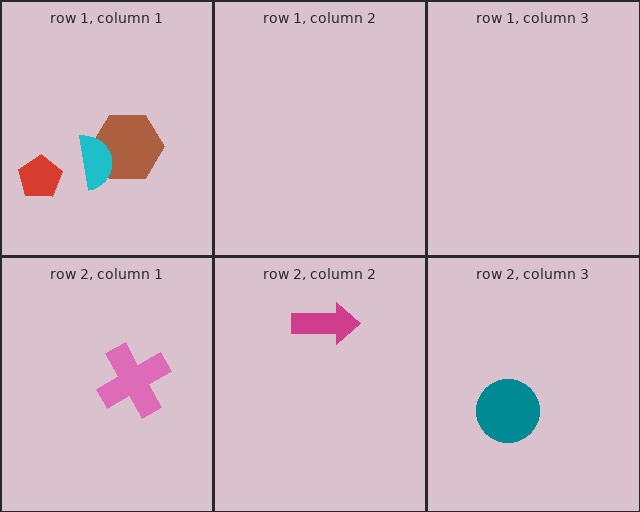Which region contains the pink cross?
The row 2, column 1 region.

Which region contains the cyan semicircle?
The row 1, column 1 region.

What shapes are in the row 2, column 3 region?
The teal circle.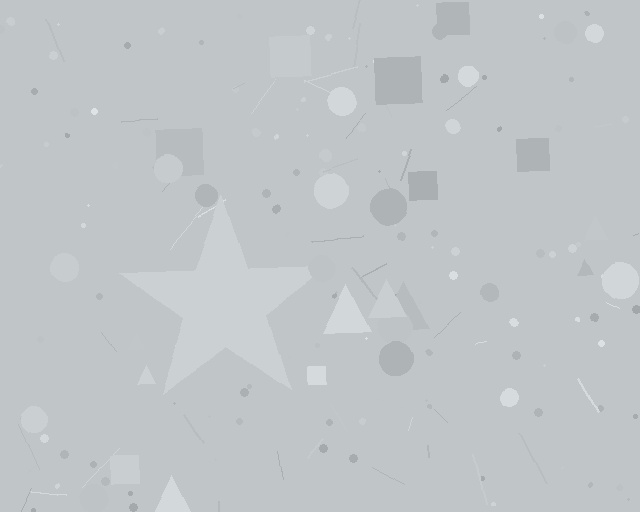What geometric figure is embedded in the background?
A star is embedded in the background.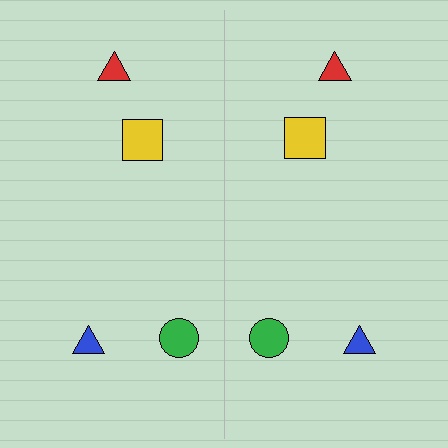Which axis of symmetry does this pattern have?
The pattern has a vertical axis of symmetry running through the center of the image.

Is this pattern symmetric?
Yes, this pattern has bilateral (reflection) symmetry.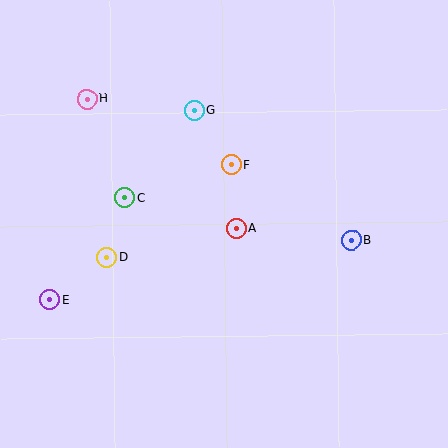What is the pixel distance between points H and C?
The distance between H and C is 106 pixels.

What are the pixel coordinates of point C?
Point C is at (125, 198).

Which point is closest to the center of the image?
Point A at (236, 228) is closest to the center.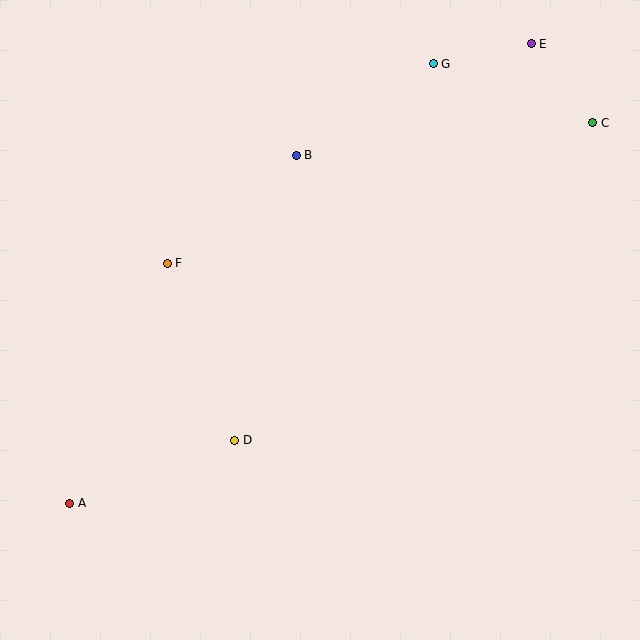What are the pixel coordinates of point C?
Point C is at (593, 123).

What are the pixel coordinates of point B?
Point B is at (296, 155).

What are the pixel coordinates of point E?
Point E is at (531, 44).